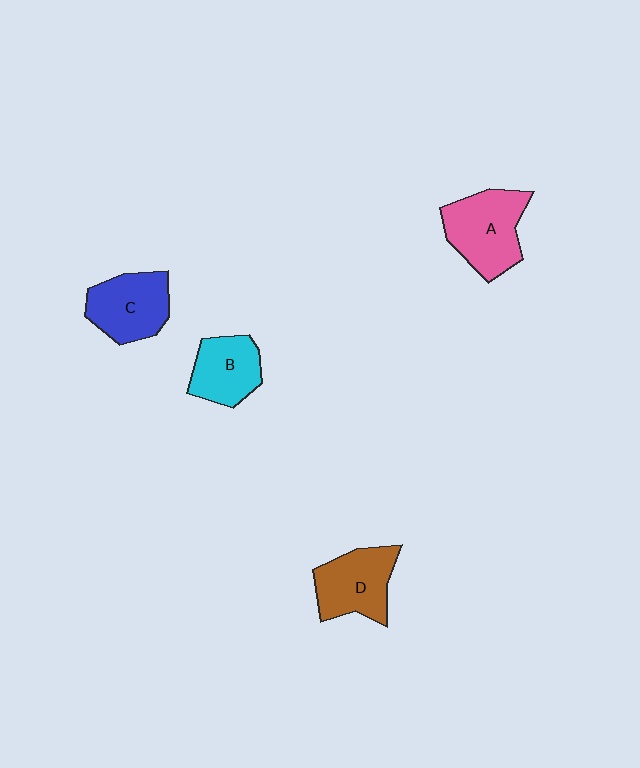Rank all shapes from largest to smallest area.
From largest to smallest: A (pink), D (brown), C (blue), B (cyan).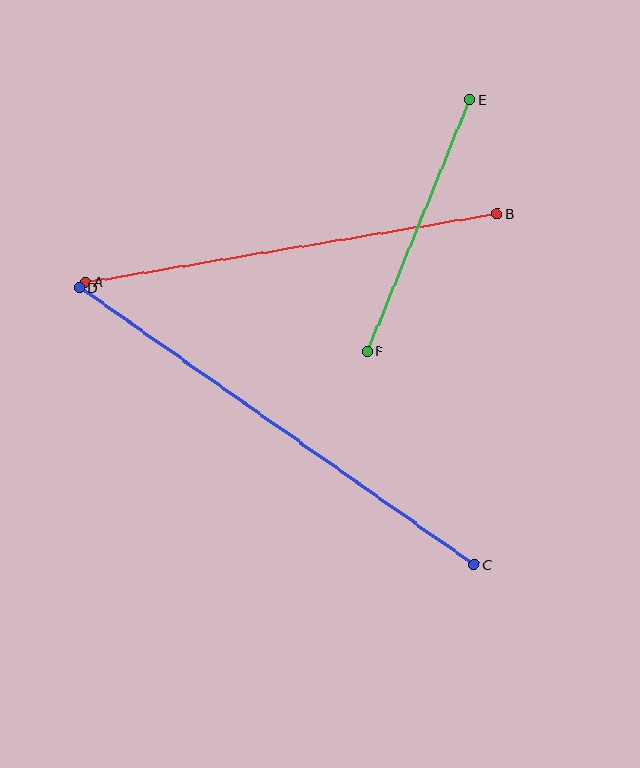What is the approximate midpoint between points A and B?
The midpoint is at approximately (291, 248) pixels.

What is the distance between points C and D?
The distance is approximately 483 pixels.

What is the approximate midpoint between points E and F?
The midpoint is at approximately (419, 225) pixels.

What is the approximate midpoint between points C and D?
The midpoint is at approximately (277, 426) pixels.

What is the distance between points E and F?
The distance is approximately 272 pixels.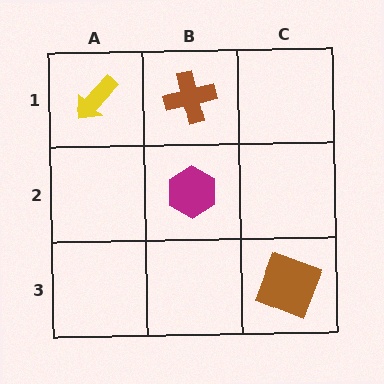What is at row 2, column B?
A magenta hexagon.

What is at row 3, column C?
A brown square.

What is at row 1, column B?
A brown cross.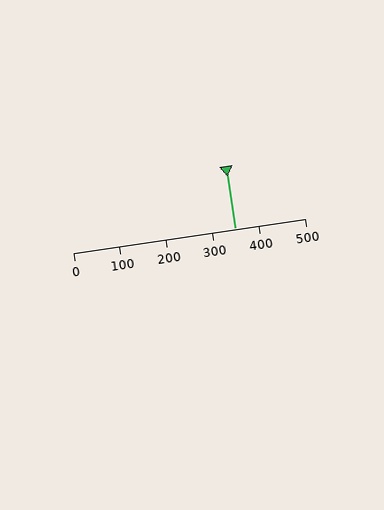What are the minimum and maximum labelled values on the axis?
The axis runs from 0 to 500.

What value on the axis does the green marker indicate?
The marker indicates approximately 350.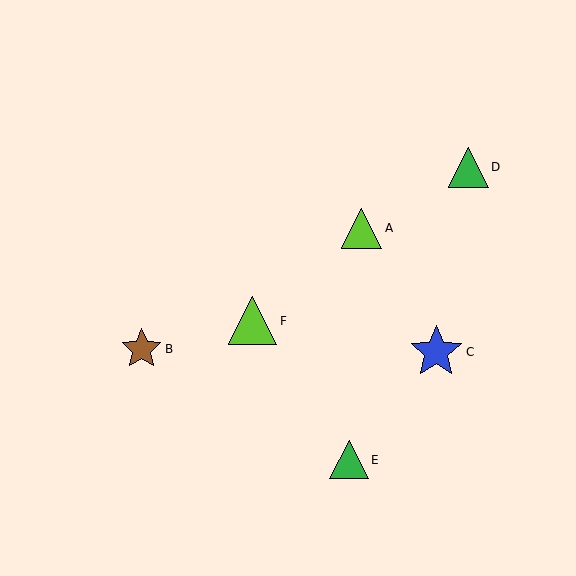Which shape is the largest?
The blue star (labeled C) is the largest.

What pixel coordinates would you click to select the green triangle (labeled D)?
Click at (469, 167) to select the green triangle D.